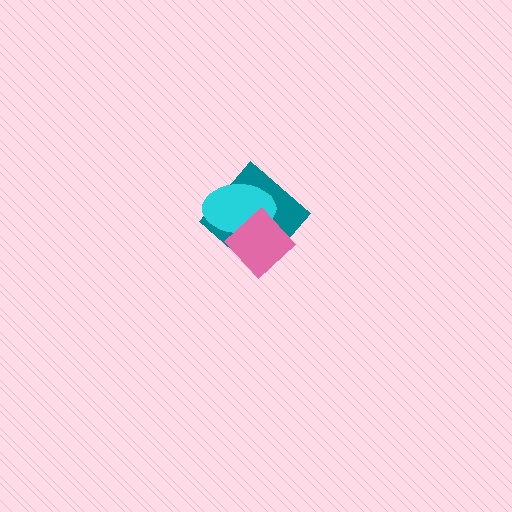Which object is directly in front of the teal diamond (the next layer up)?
The cyan ellipse is directly in front of the teal diamond.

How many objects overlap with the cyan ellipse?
2 objects overlap with the cyan ellipse.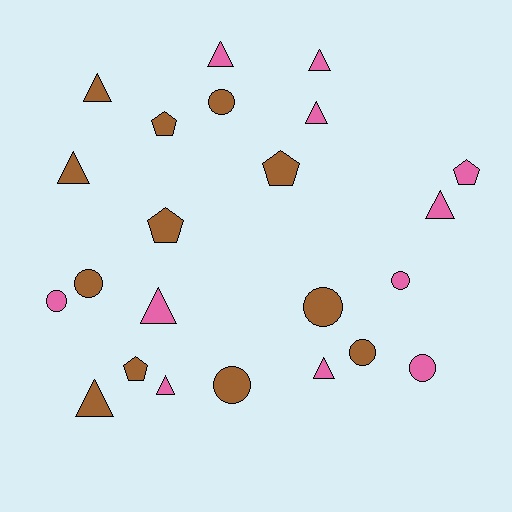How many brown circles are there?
There are 5 brown circles.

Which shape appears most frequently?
Triangle, with 10 objects.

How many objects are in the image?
There are 23 objects.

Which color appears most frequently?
Brown, with 12 objects.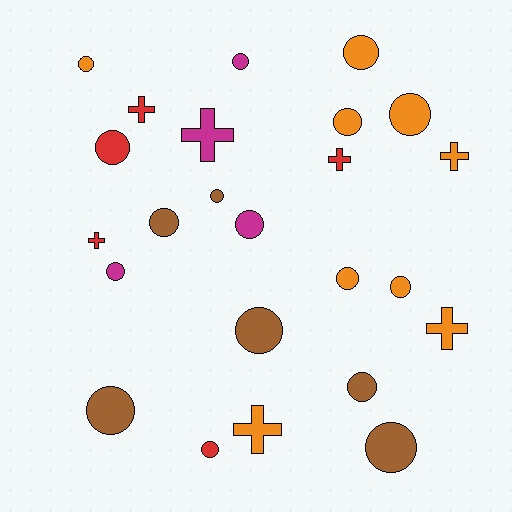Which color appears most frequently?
Orange, with 9 objects.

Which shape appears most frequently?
Circle, with 17 objects.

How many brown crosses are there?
There are no brown crosses.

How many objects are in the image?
There are 24 objects.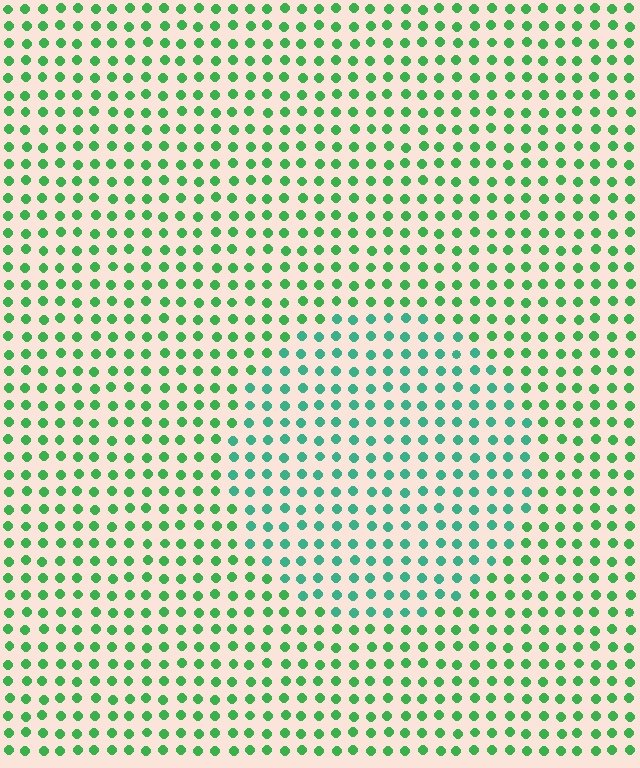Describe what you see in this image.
The image is filled with small green elements in a uniform arrangement. A circle-shaped region is visible where the elements are tinted to a slightly different hue, forming a subtle color boundary.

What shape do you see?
I see a circle.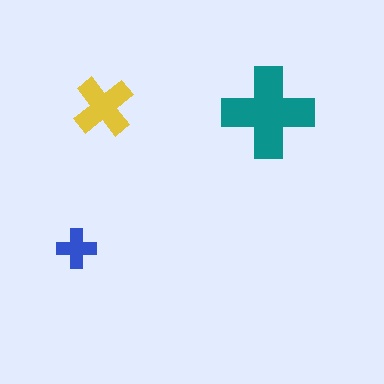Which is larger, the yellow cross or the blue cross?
The yellow one.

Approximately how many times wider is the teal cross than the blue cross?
About 2.5 times wider.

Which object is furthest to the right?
The teal cross is rightmost.